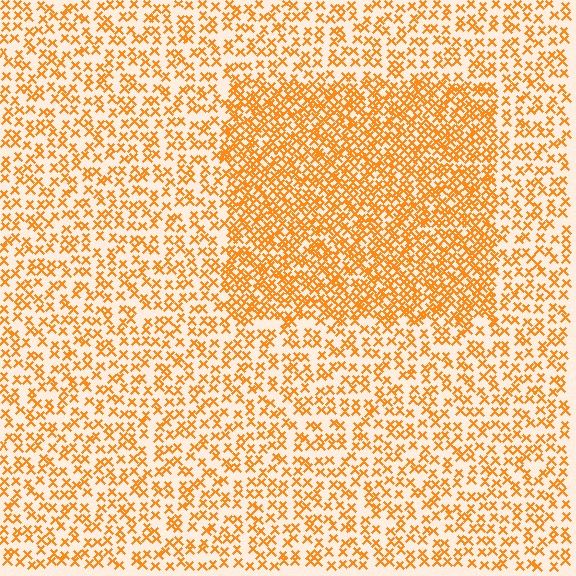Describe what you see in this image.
The image contains small orange elements arranged at two different densities. A rectangle-shaped region is visible where the elements are more densely packed than the surrounding area.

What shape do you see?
I see a rectangle.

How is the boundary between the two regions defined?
The boundary is defined by a change in element density (approximately 2.0x ratio). All elements are the same color, size, and shape.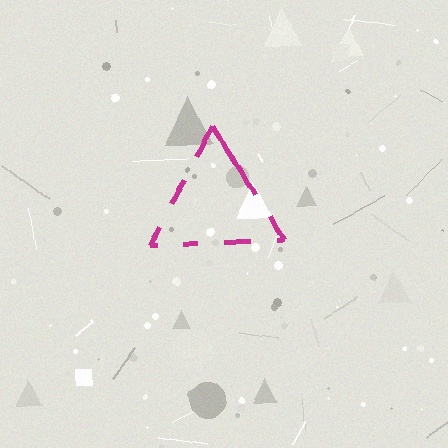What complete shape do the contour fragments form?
The contour fragments form a triangle.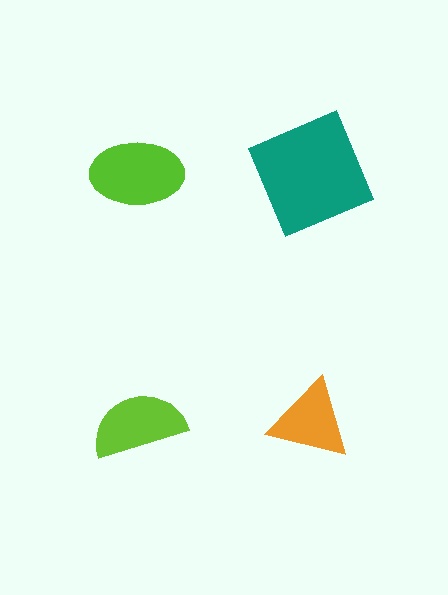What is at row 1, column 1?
A lime ellipse.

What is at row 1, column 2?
A teal square.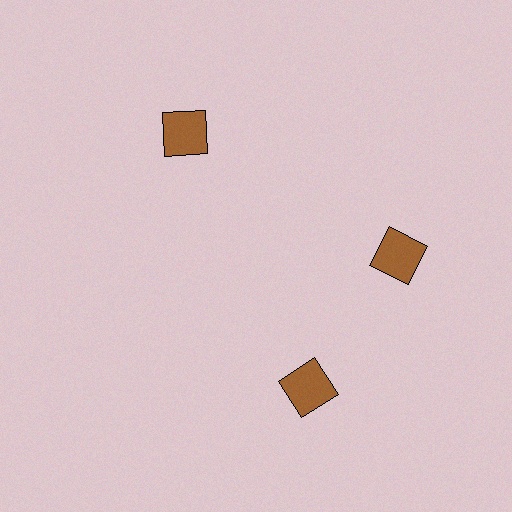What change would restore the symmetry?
The symmetry would be restored by rotating it back into even spacing with its neighbors so that all 3 squares sit at equal angles and equal distance from the center.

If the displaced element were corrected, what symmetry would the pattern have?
It would have 3-fold rotational symmetry — the pattern would map onto itself every 120 degrees.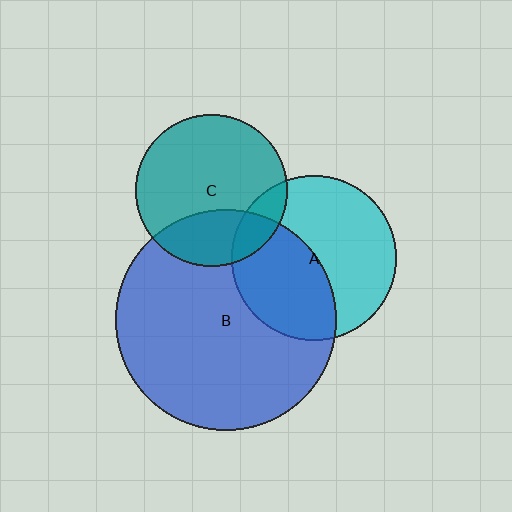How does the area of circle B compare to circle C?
Approximately 2.1 times.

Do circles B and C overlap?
Yes.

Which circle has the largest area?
Circle B (blue).